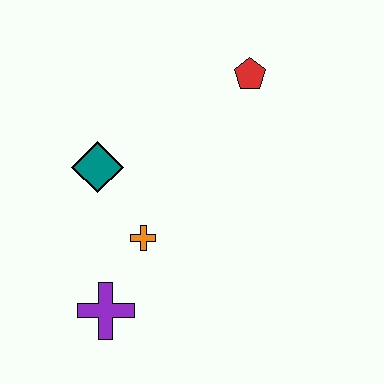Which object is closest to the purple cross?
The orange cross is closest to the purple cross.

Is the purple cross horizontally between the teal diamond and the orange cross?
Yes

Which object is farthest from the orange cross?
The red pentagon is farthest from the orange cross.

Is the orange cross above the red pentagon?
No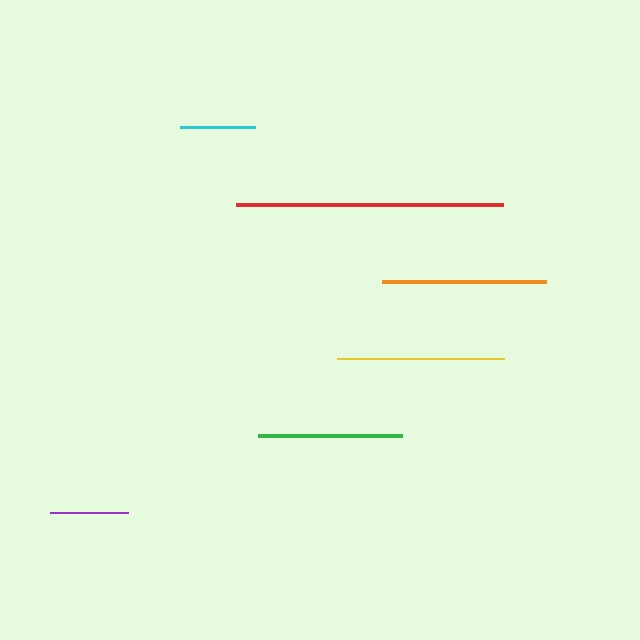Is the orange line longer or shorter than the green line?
The orange line is longer than the green line.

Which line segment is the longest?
The red line is the longest at approximately 267 pixels.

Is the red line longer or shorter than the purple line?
The red line is longer than the purple line.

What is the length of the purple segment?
The purple segment is approximately 78 pixels long.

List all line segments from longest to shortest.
From longest to shortest: red, yellow, orange, green, purple, cyan.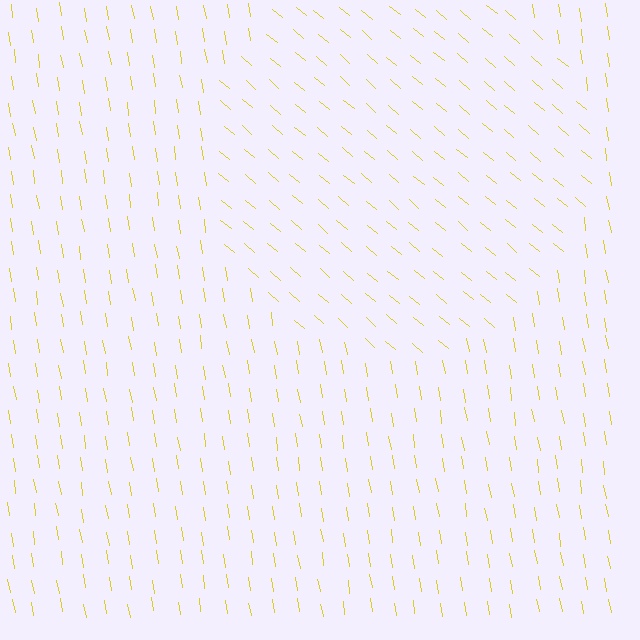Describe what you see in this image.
The image is filled with small yellow line segments. A circle region in the image has lines oriented differently from the surrounding lines, creating a visible texture boundary.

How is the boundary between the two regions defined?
The boundary is defined purely by a change in line orientation (approximately 40 degrees difference). All lines are the same color and thickness.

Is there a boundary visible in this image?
Yes, there is a texture boundary formed by a change in line orientation.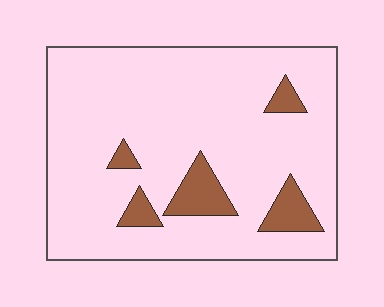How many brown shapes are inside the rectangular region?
5.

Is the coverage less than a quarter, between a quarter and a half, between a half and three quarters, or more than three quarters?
Less than a quarter.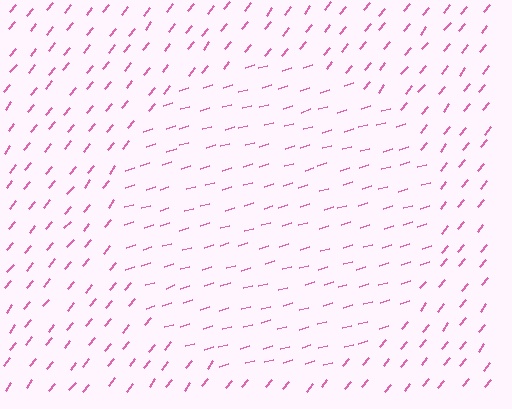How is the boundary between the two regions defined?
The boundary is defined purely by a change in line orientation (approximately 35 degrees difference). All lines are the same color and thickness.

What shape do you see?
I see a circle.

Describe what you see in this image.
The image is filled with small pink line segments. A circle region in the image has lines oriented differently from the surrounding lines, creating a visible texture boundary.